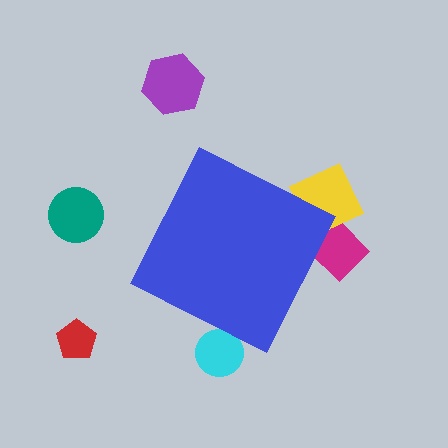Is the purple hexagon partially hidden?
No, the purple hexagon is fully visible.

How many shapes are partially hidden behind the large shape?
3 shapes are partially hidden.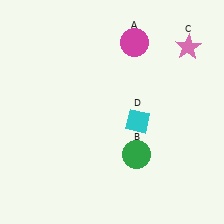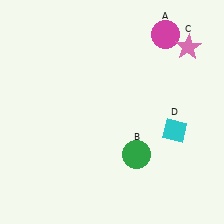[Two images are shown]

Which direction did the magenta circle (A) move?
The magenta circle (A) moved right.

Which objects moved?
The objects that moved are: the magenta circle (A), the cyan diamond (D).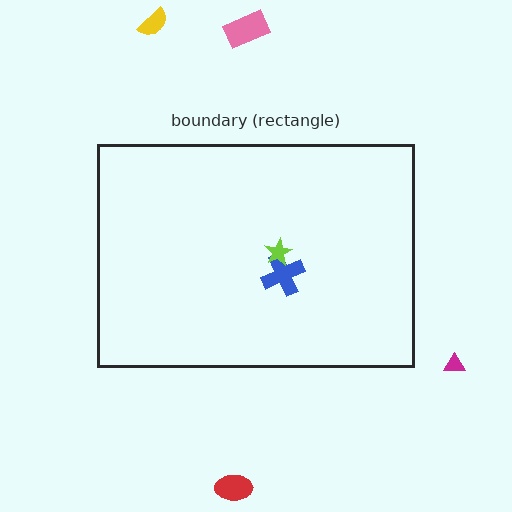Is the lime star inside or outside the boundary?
Inside.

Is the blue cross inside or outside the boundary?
Inside.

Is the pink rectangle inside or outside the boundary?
Outside.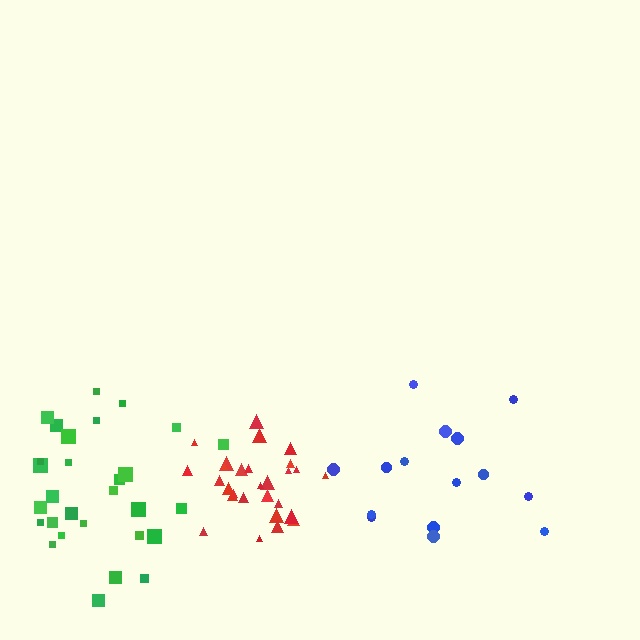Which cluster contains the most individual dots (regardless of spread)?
Green (29).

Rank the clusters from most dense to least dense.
red, green, blue.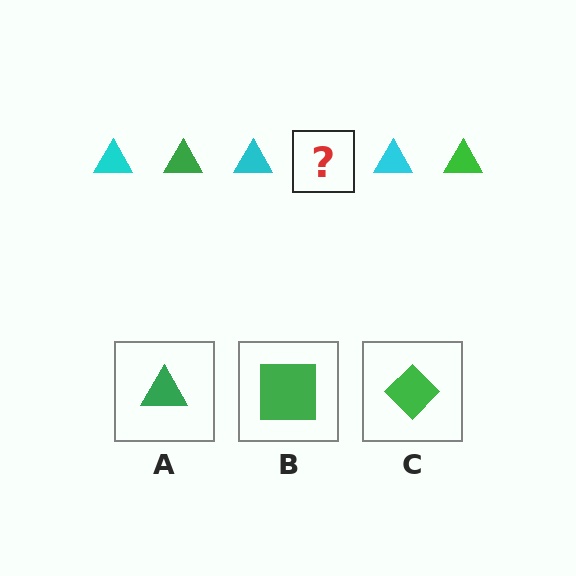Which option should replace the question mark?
Option A.